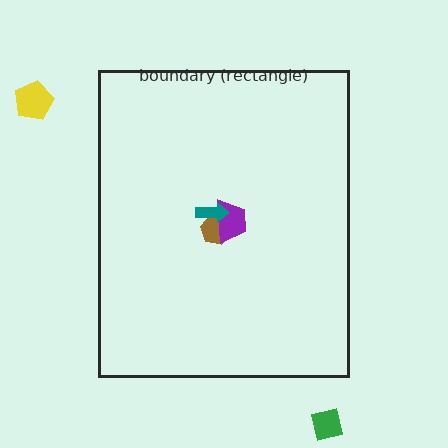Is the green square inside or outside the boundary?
Outside.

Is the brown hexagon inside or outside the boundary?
Inside.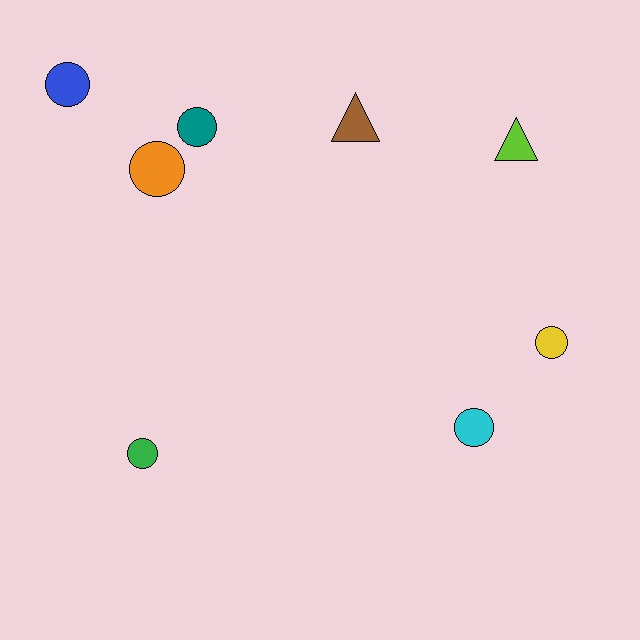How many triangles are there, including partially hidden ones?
There are 2 triangles.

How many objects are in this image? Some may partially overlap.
There are 8 objects.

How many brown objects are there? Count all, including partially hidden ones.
There is 1 brown object.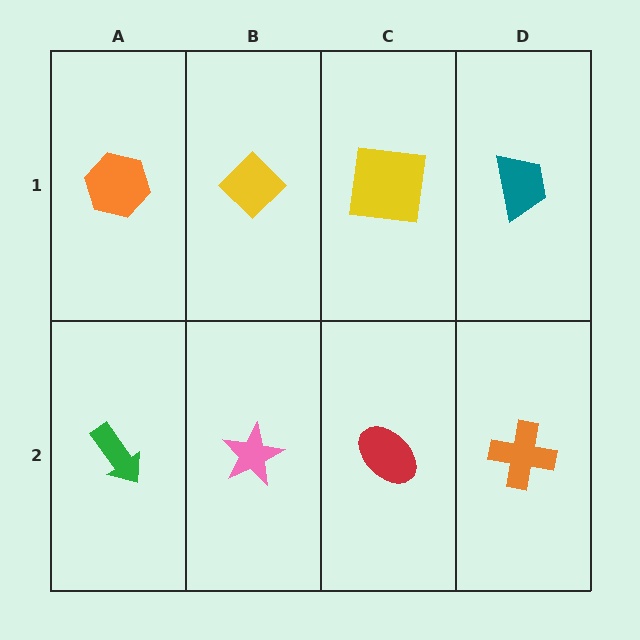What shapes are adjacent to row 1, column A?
A green arrow (row 2, column A), a yellow diamond (row 1, column B).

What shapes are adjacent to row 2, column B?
A yellow diamond (row 1, column B), a green arrow (row 2, column A), a red ellipse (row 2, column C).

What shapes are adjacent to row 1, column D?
An orange cross (row 2, column D), a yellow square (row 1, column C).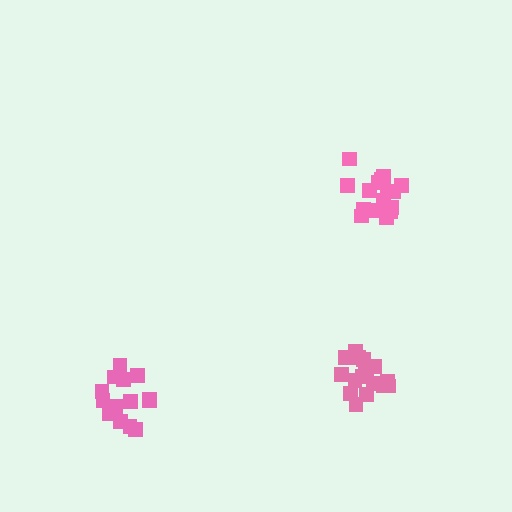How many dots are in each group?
Group 1: 18 dots, Group 2: 17 dots, Group 3: 14 dots (49 total).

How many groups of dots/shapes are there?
There are 3 groups.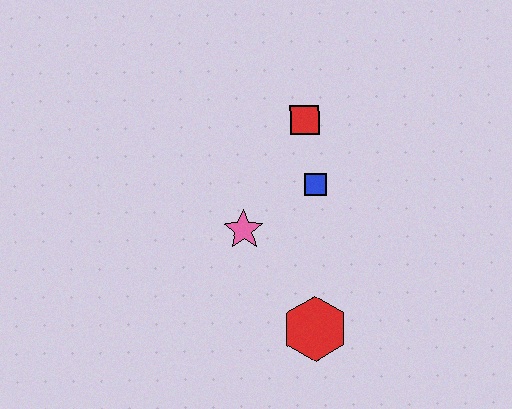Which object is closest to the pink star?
The blue square is closest to the pink star.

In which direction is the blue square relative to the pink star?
The blue square is to the right of the pink star.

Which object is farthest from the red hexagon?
The red square is farthest from the red hexagon.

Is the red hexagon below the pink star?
Yes